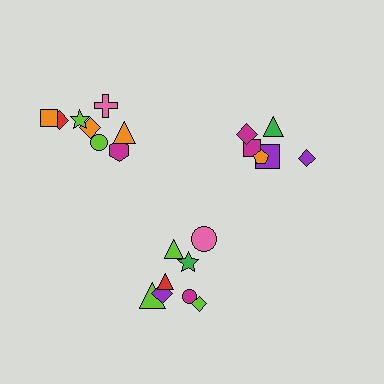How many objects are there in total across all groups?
There are 22 objects.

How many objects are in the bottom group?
There are 8 objects.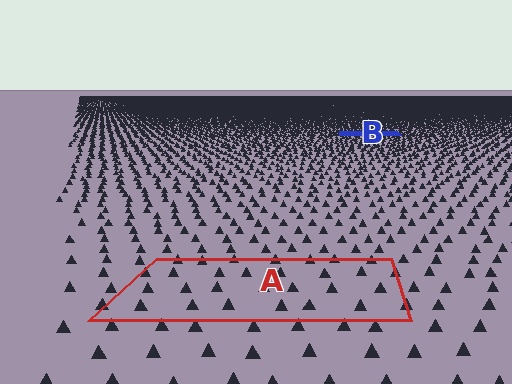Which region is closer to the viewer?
Region A is closer. The texture elements there are larger and more spread out.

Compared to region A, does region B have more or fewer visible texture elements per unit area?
Region B has more texture elements per unit area — they are packed more densely because it is farther away.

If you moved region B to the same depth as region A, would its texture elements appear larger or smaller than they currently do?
They would appear larger. At a closer depth, the same texture elements are projected at a bigger on-screen size.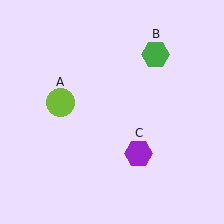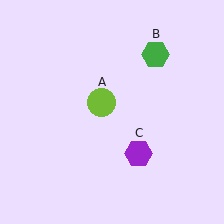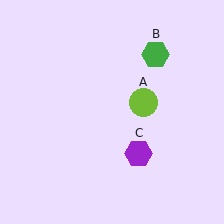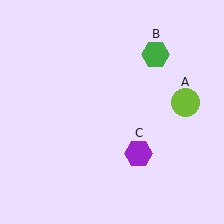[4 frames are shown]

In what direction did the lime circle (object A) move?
The lime circle (object A) moved right.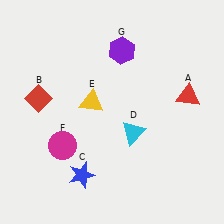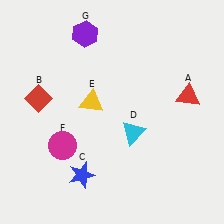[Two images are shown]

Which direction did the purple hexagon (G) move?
The purple hexagon (G) moved left.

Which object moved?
The purple hexagon (G) moved left.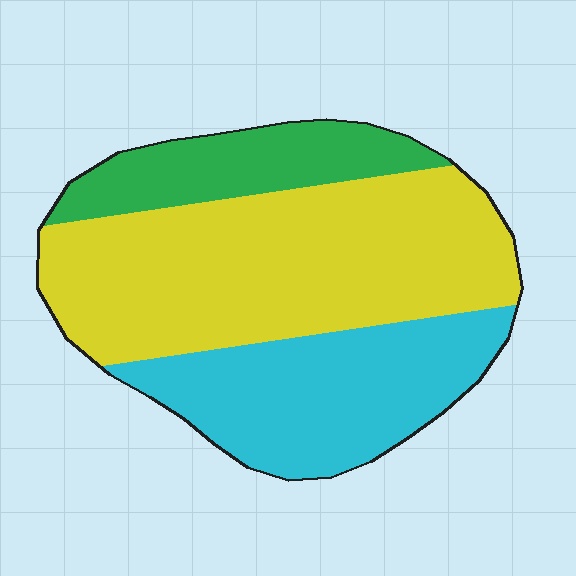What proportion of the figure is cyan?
Cyan covers around 30% of the figure.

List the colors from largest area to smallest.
From largest to smallest: yellow, cyan, green.